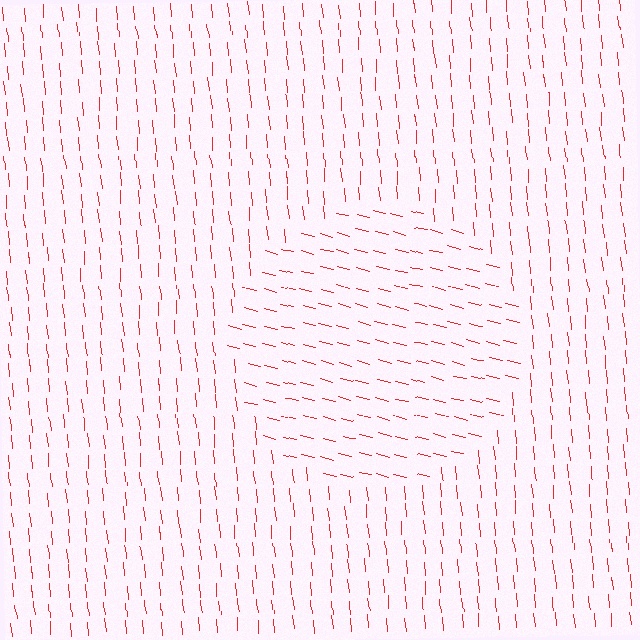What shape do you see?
I see a circle.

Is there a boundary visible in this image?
Yes, there is a texture boundary formed by a change in line orientation.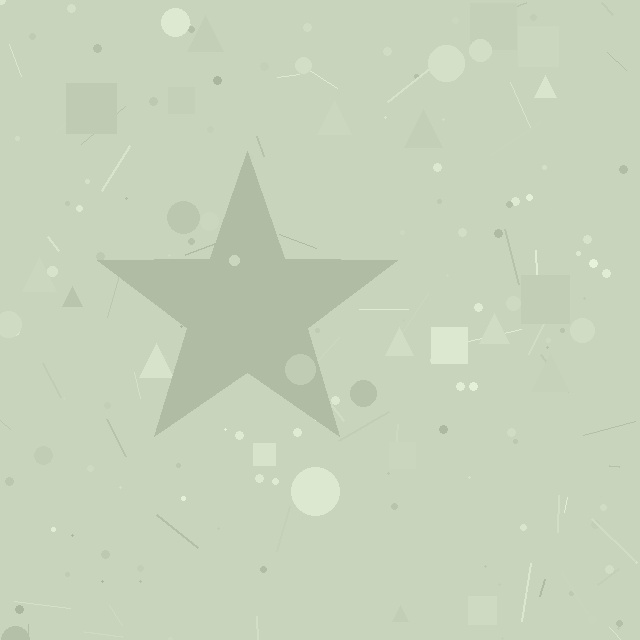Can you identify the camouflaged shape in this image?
The camouflaged shape is a star.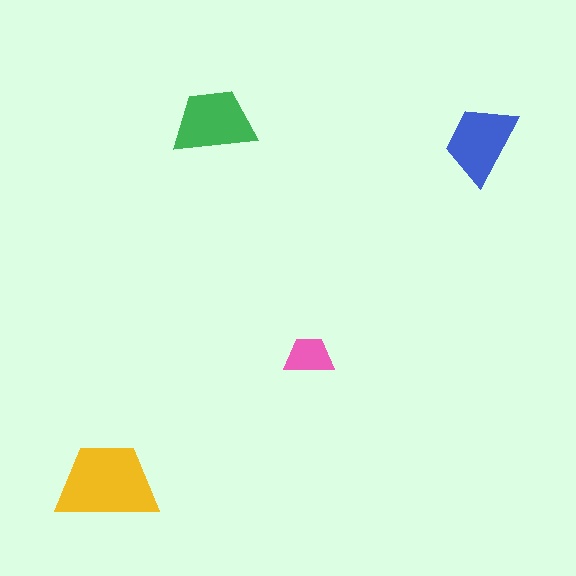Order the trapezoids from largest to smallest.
the yellow one, the green one, the blue one, the pink one.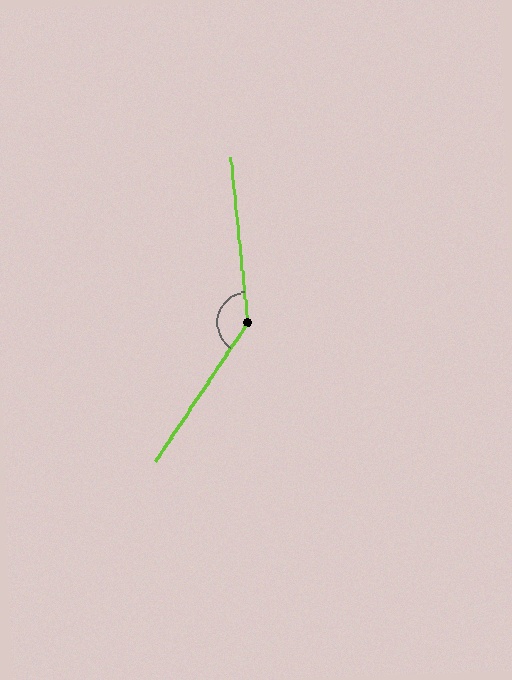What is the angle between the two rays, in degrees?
Approximately 141 degrees.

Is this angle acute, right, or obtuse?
It is obtuse.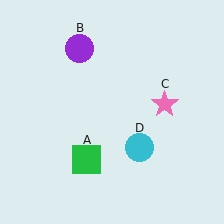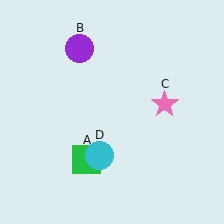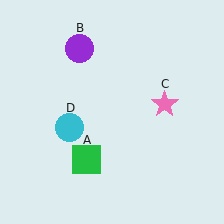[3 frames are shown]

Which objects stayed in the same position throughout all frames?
Green square (object A) and purple circle (object B) and pink star (object C) remained stationary.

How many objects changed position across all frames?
1 object changed position: cyan circle (object D).